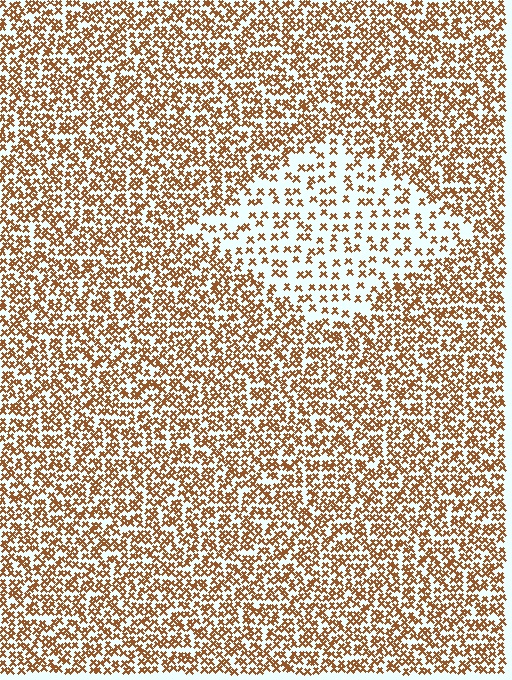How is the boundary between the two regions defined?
The boundary is defined by a change in element density (approximately 2.3x ratio). All elements are the same color, size, and shape.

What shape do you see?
I see a diamond.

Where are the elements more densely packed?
The elements are more densely packed outside the diamond boundary.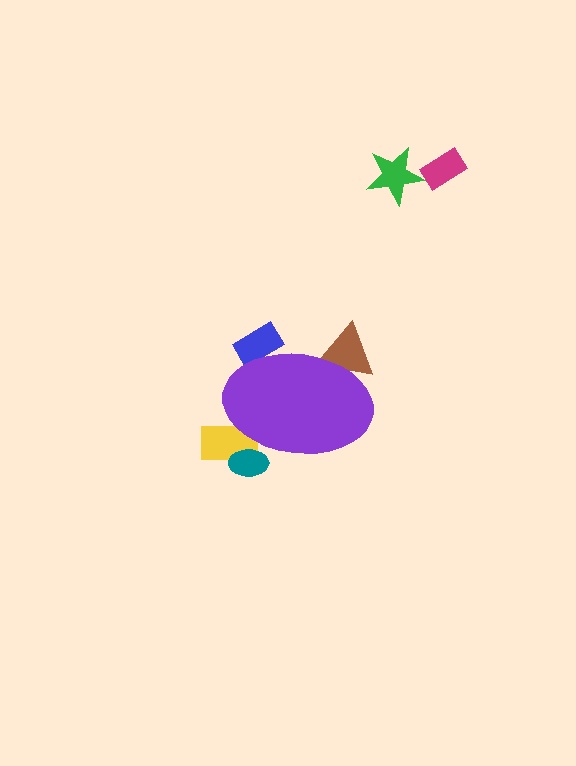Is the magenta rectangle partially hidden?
No, the magenta rectangle is fully visible.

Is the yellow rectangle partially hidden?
Yes, the yellow rectangle is partially hidden behind the purple ellipse.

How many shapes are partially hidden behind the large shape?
4 shapes are partially hidden.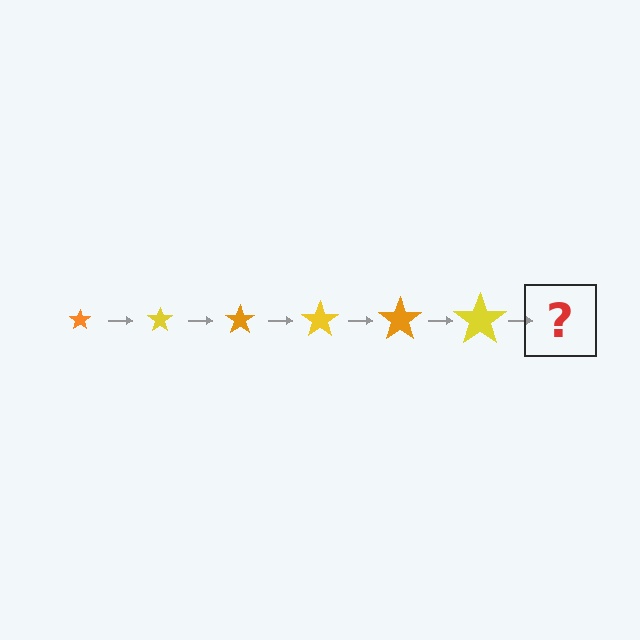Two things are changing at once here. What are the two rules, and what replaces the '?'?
The two rules are that the star grows larger each step and the color cycles through orange and yellow. The '?' should be an orange star, larger than the previous one.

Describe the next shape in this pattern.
It should be an orange star, larger than the previous one.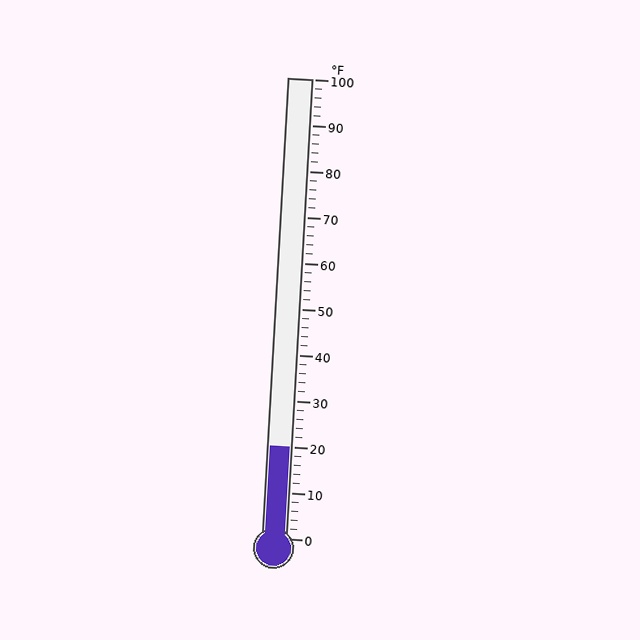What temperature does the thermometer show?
The thermometer shows approximately 20°F.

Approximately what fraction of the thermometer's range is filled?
The thermometer is filled to approximately 20% of its range.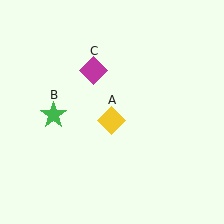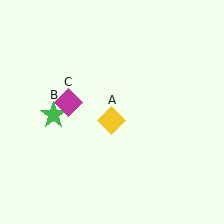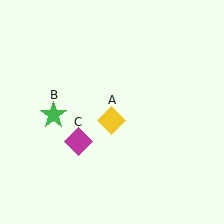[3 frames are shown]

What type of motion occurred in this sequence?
The magenta diamond (object C) rotated counterclockwise around the center of the scene.